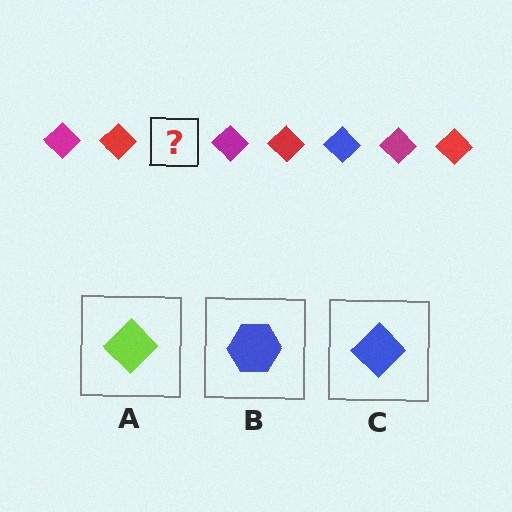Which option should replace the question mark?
Option C.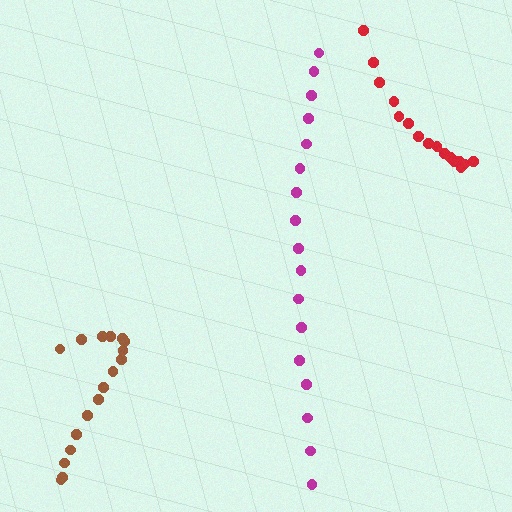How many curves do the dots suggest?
There are 3 distinct paths.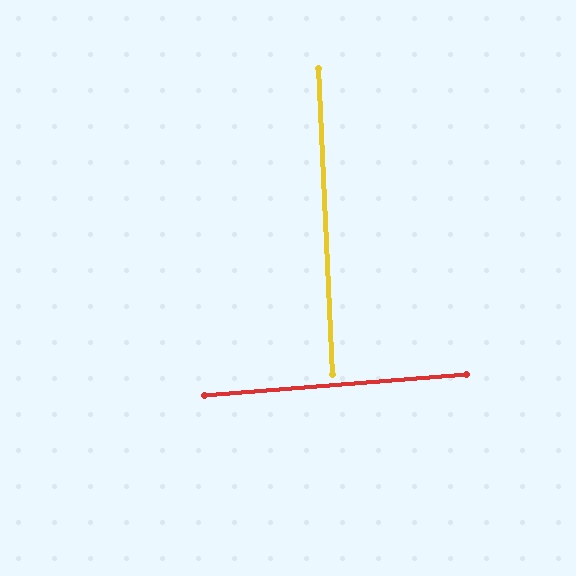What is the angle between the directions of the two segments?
Approximately 88 degrees.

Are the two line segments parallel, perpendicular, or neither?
Perpendicular — they meet at approximately 88°.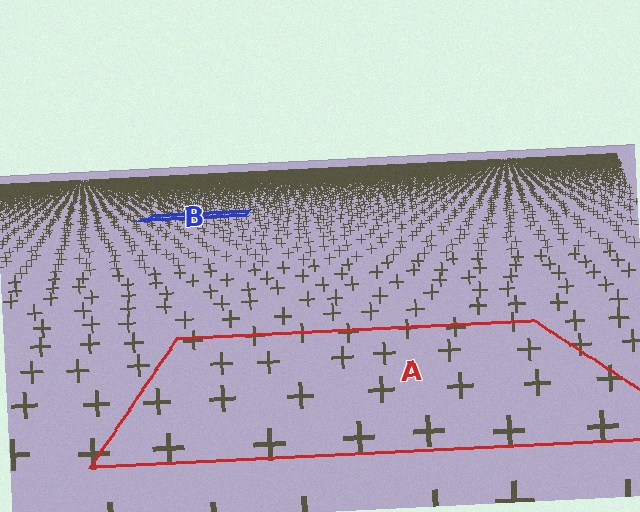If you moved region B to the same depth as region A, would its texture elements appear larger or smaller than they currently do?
They would appear larger. At a closer depth, the same texture elements are projected at a bigger on-screen size.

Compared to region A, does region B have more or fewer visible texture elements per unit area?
Region B has more texture elements per unit area — they are packed more densely because it is farther away.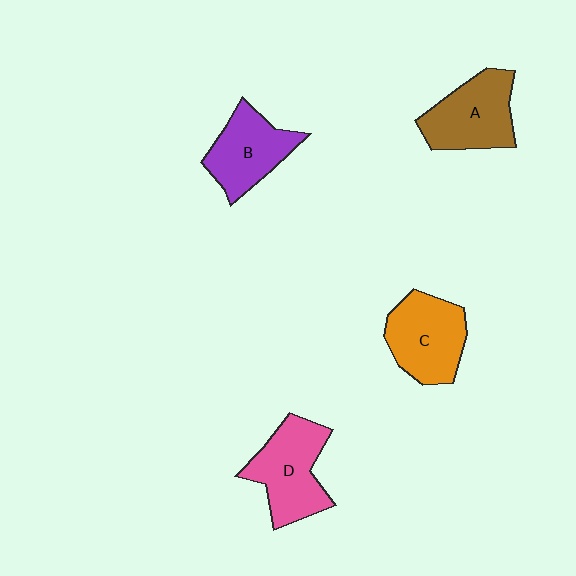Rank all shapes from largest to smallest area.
From largest to smallest: D (pink), C (orange), A (brown), B (purple).